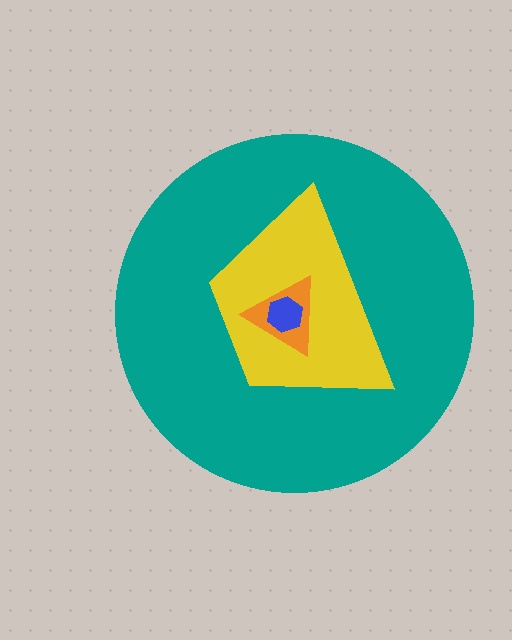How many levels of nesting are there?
4.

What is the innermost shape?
The blue hexagon.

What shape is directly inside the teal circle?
The yellow trapezoid.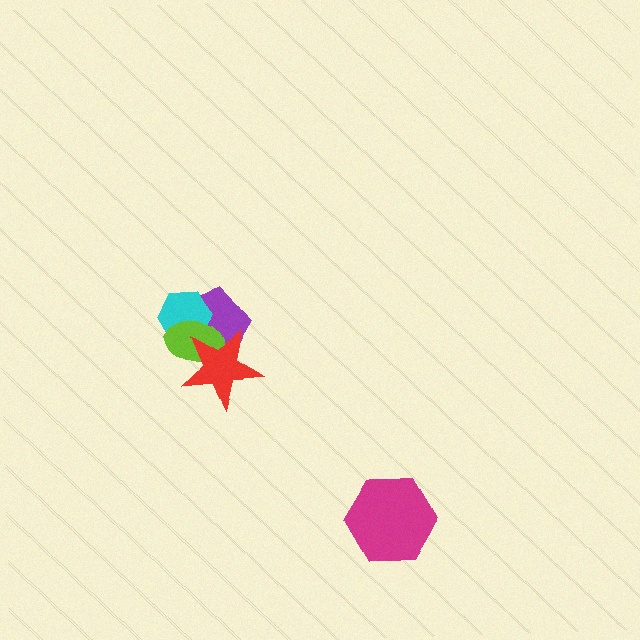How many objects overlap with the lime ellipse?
3 objects overlap with the lime ellipse.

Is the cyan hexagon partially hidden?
Yes, it is partially covered by another shape.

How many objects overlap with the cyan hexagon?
3 objects overlap with the cyan hexagon.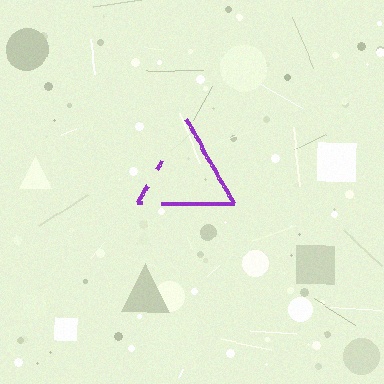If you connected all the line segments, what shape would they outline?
They would outline a triangle.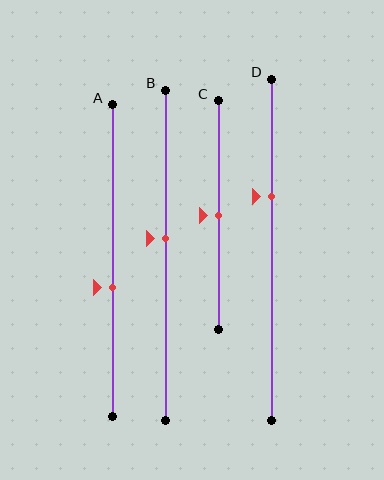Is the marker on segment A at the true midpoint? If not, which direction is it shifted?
No, the marker on segment A is shifted downward by about 9% of the segment length.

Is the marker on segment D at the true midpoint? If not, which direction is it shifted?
No, the marker on segment D is shifted upward by about 16% of the segment length.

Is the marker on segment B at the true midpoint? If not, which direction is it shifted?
No, the marker on segment B is shifted upward by about 5% of the segment length.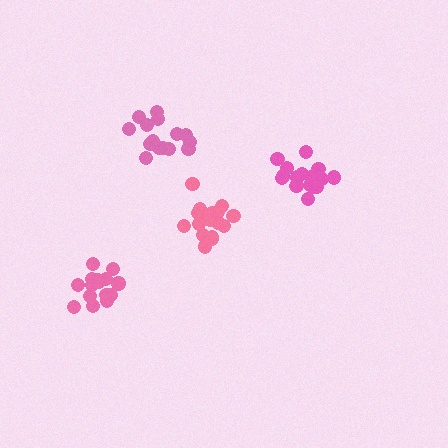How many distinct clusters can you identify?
There are 4 distinct clusters.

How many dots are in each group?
Group 1: 16 dots, Group 2: 16 dots, Group 3: 17 dots, Group 4: 15 dots (64 total).